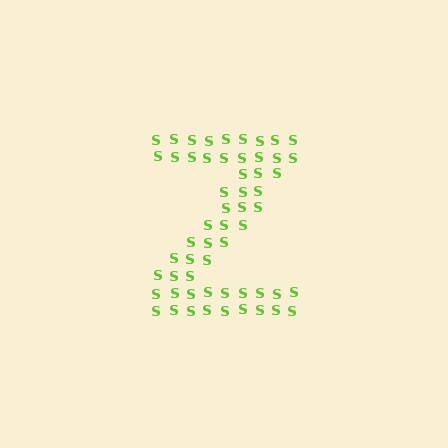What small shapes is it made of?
It is made of small letter S's.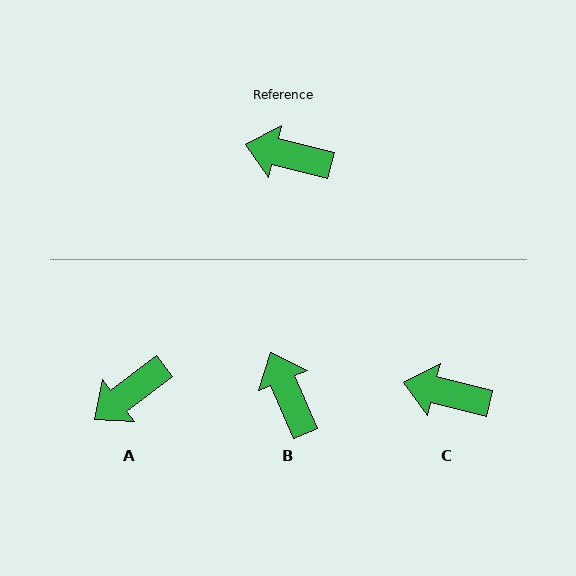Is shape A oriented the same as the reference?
No, it is off by about 51 degrees.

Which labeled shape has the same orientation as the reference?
C.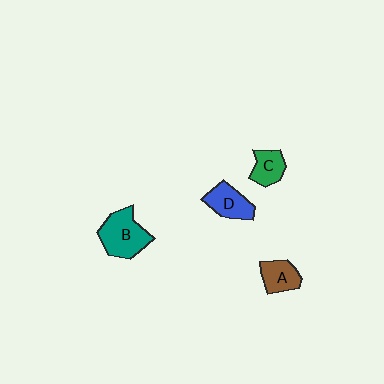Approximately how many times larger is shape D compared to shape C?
Approximately 1.3 times.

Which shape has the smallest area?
Shape C (green).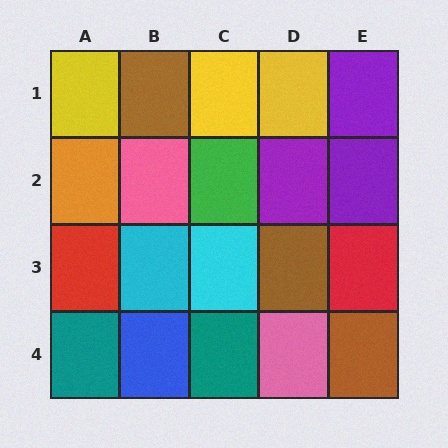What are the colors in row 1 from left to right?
Yellow, brown, yellow, yellow, purple.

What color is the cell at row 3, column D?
Brown.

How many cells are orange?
1 cell is orange.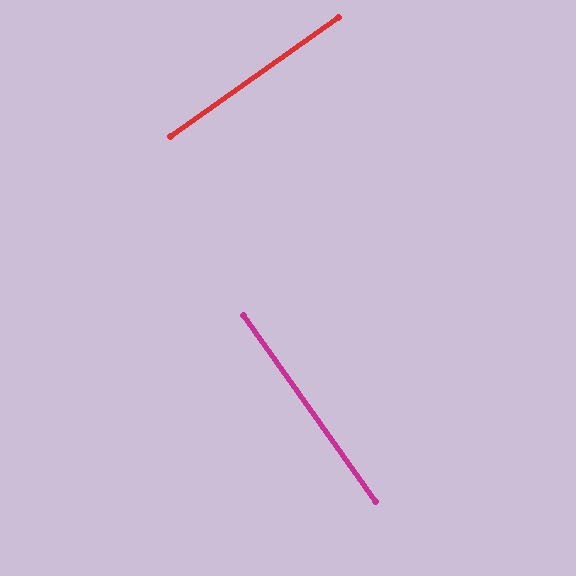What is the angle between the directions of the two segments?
Approximately 90 degrees.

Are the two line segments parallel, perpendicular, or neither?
Perpendicular — they meet at approximately 90°.